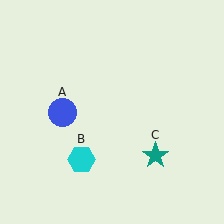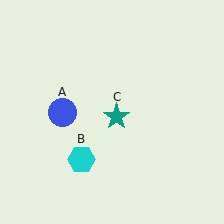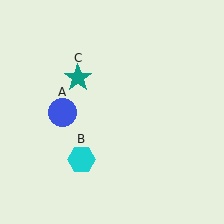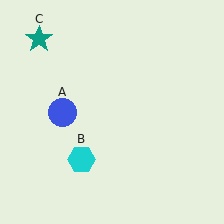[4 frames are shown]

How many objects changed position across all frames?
1 object changed position: teal star (object C).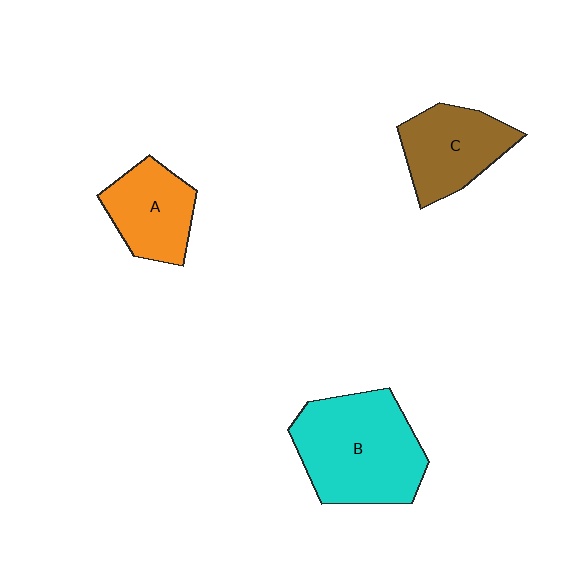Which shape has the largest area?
Shape B (cyan).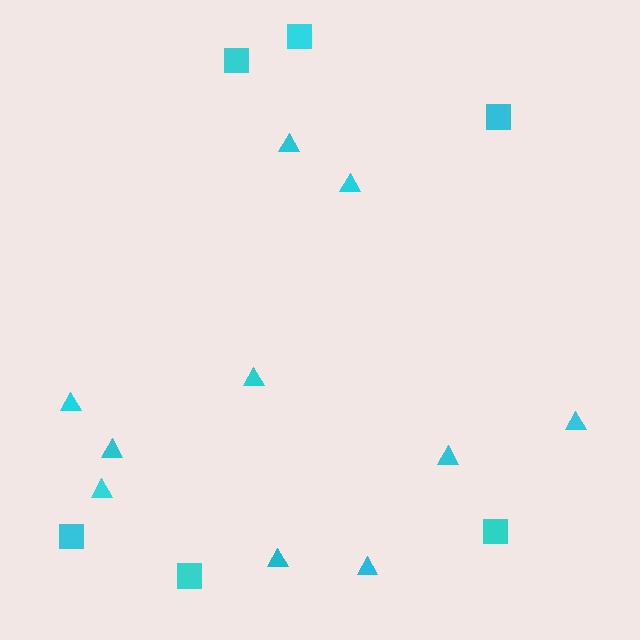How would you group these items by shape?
There are 2 groups: one group of squares (6) and one group of triangles (10).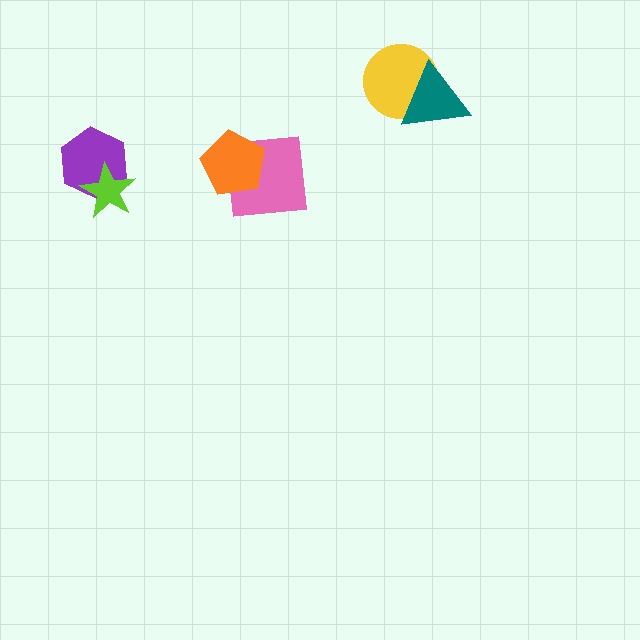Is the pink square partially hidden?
Yes, it is partially covered by another shape.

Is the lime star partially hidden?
No, no other shape covers it.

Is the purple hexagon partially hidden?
Yes, it is partially covered by another shape.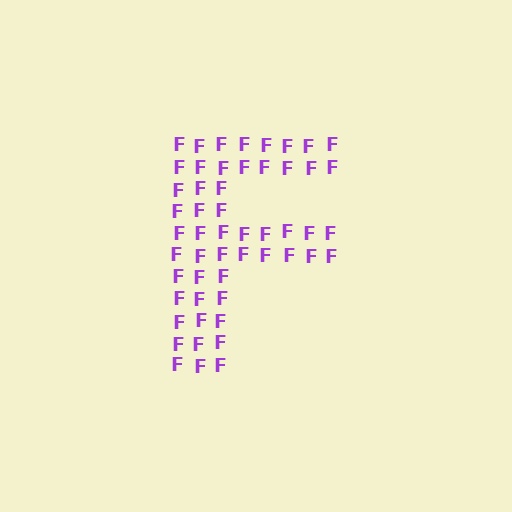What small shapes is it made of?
It is made of small letter F's.